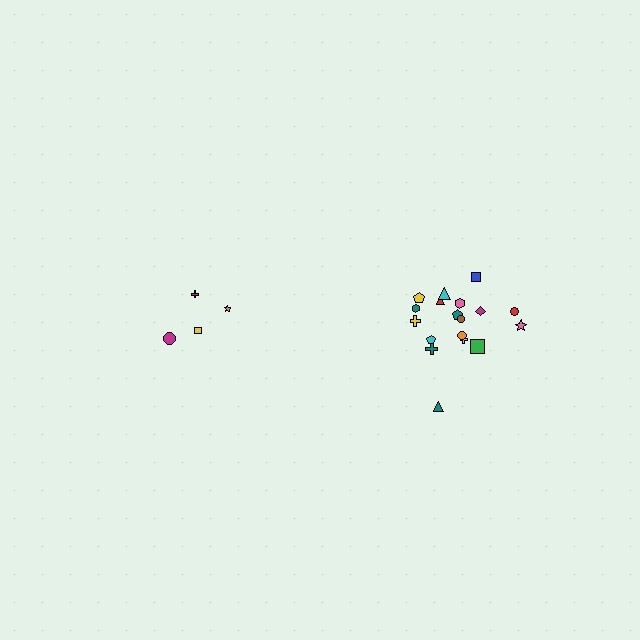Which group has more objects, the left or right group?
The right group.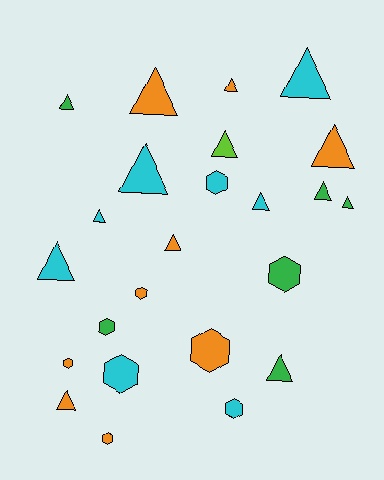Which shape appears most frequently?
Triangle, with 15 objects.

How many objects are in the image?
There are 24 objects.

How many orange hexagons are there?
There are 4 orange hexagons.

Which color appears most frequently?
Orange, with 9 objects.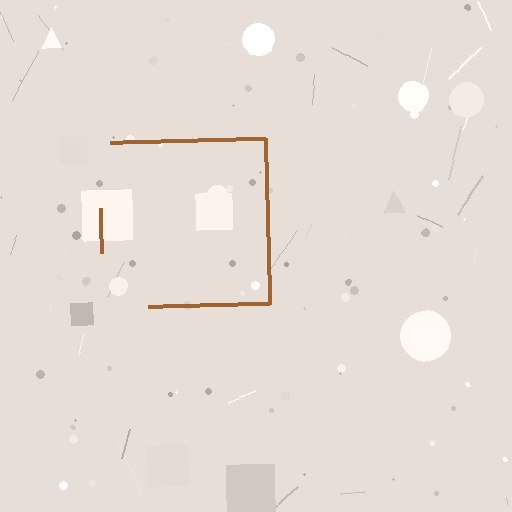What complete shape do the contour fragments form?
The contour fragments form a square.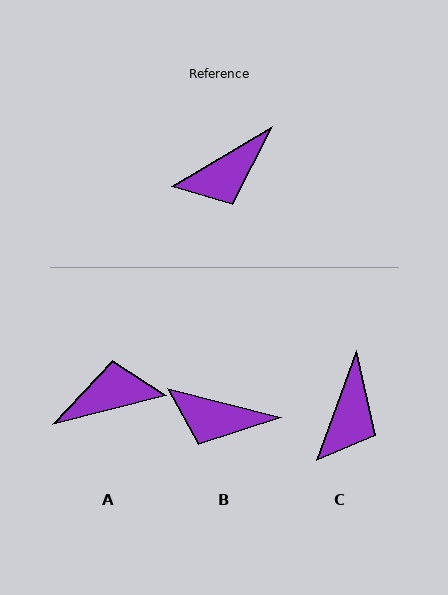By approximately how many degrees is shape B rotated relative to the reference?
Approximately 45 degrees clockwise.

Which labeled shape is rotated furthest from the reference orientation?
A, about 163 degrees away.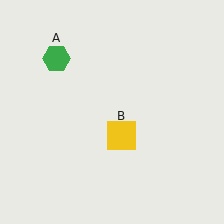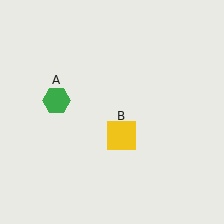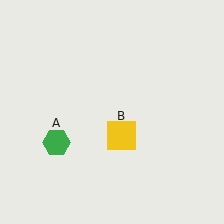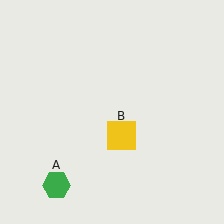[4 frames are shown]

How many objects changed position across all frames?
1 object changed position: green hexagon (object A).